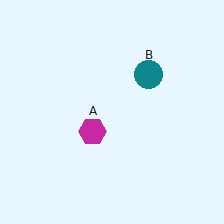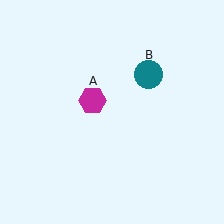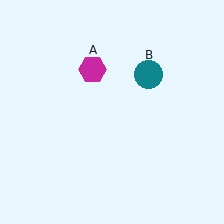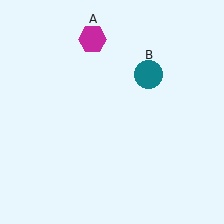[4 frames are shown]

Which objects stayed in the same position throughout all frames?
Teal circle (object B) remained stationary.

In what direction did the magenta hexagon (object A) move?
The magenta hexagon (object A) moved up.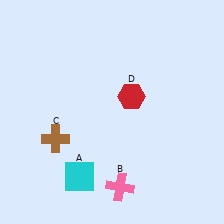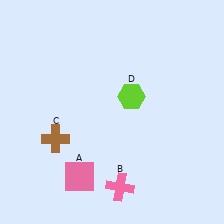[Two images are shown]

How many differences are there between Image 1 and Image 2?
There are 2 differences between the two images.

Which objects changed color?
A changed from cyan to pink. D changed from red to lime.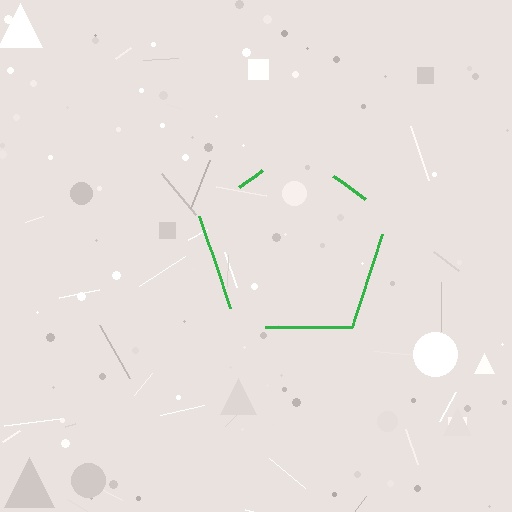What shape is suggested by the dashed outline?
The dashed outline suggests a pentagon.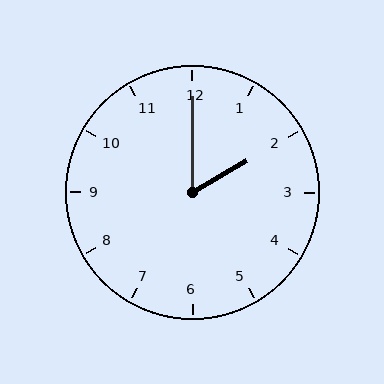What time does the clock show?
2:00.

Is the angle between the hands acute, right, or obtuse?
It is acute.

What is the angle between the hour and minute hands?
Approximately 60 degrees.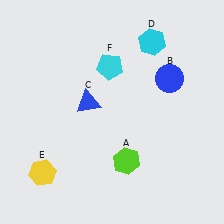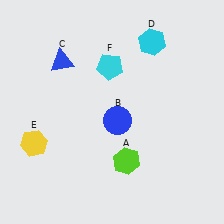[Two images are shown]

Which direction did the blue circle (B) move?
The blue circle (B) moved left.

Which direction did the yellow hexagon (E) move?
The yellow hexagon (E) moved up.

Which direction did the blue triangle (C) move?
The blue triangle (C) moved up.